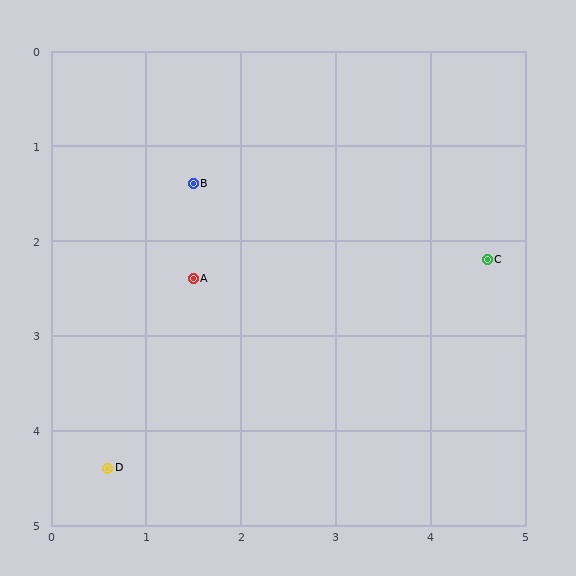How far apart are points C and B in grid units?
Points C and B are about 3.2 grid units apart.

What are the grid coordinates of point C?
Point C is at approximately (4.6, 2.2).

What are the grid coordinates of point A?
Point A is at approximately (1.5, 2.4).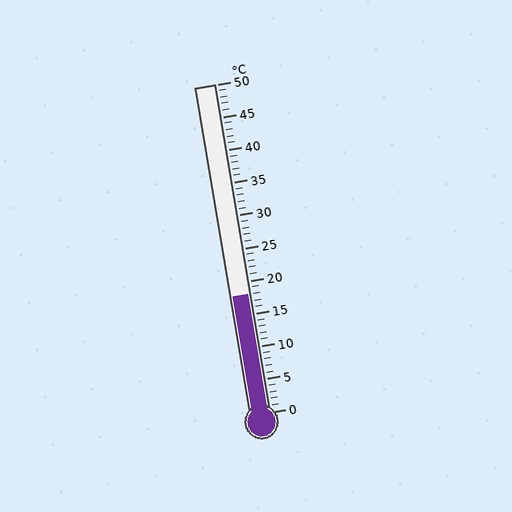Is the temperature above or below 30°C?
The temperature is below 30°C.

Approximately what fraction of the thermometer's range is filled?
The thermometer is filled to approximately 35% of its range.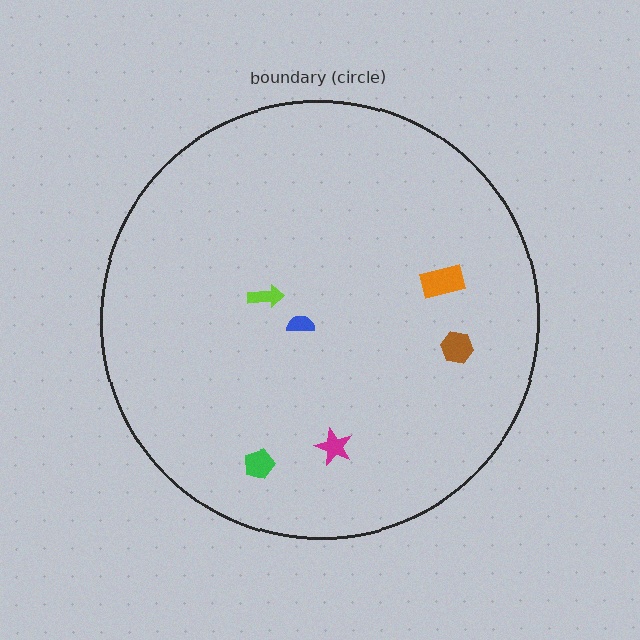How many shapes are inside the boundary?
6 inside, 0 outside.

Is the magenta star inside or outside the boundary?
Inside.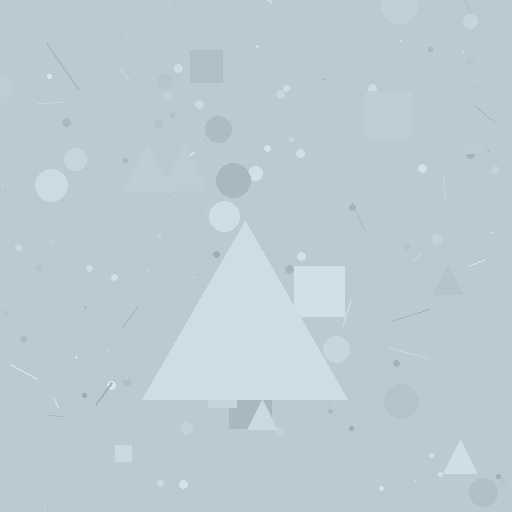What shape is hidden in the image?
A triangle is hidden in the image.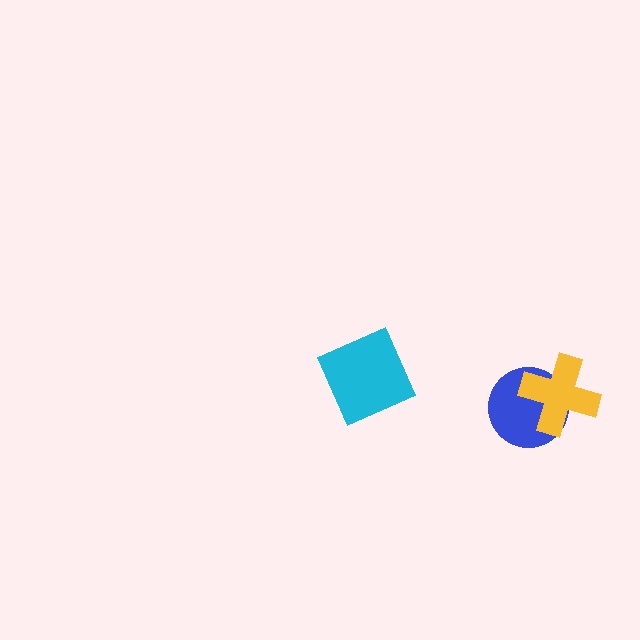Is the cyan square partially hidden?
No, no other shape covers it.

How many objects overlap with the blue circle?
1 object overlaps with the blue circle.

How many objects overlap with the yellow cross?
1 object overlaps with the yellow cross.